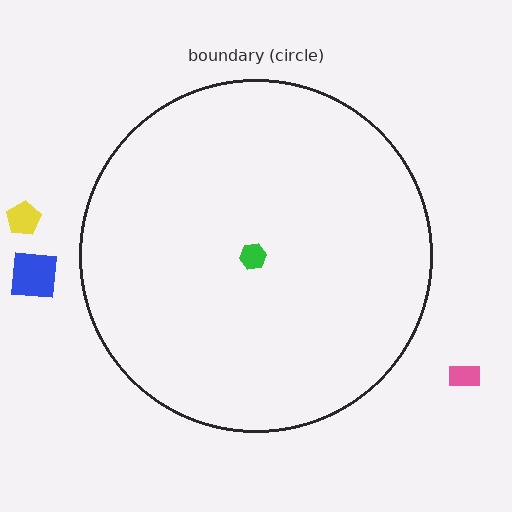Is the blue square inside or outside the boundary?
Outside.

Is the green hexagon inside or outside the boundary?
Inside.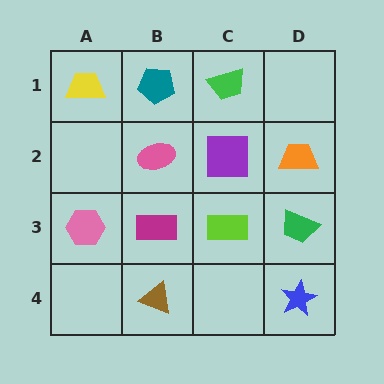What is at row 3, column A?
A pink hexagon.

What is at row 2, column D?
An orange trapezoid.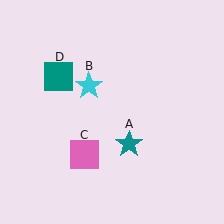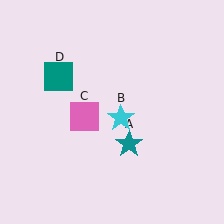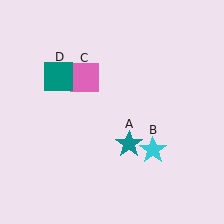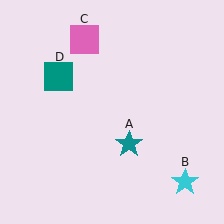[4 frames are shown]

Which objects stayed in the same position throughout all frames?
Teal star (object A) and teal square (object D) remained stationary.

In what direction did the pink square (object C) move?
The pink square (object C) moved up.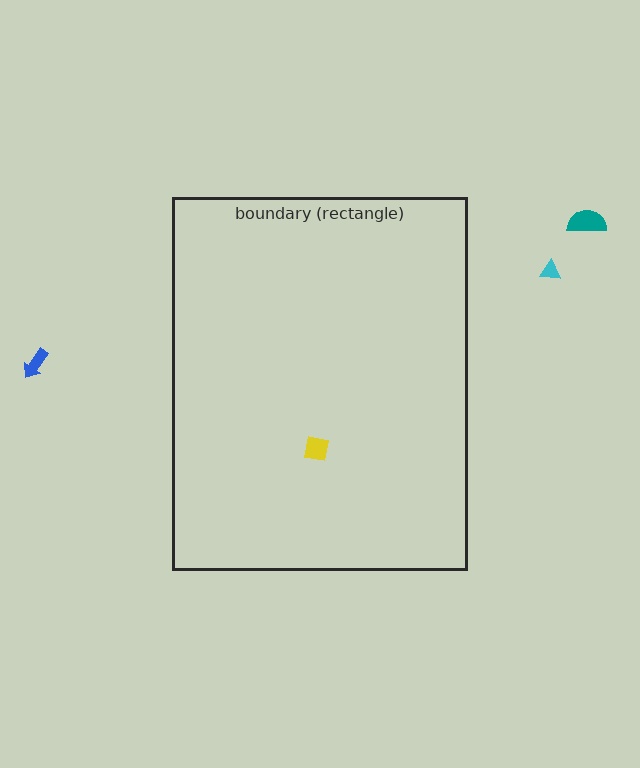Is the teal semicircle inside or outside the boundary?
Outside.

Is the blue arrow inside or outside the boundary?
Outside.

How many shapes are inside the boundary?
1 inside, 3 outside.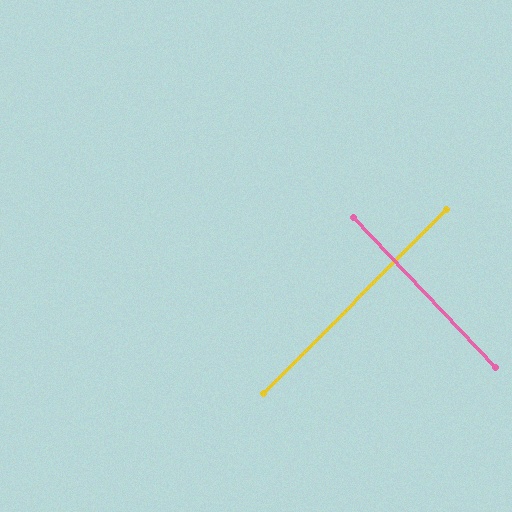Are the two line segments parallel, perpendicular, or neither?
Perpendicular — they meet at approximately 88°.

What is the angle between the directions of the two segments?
Approximately 88 degrees.